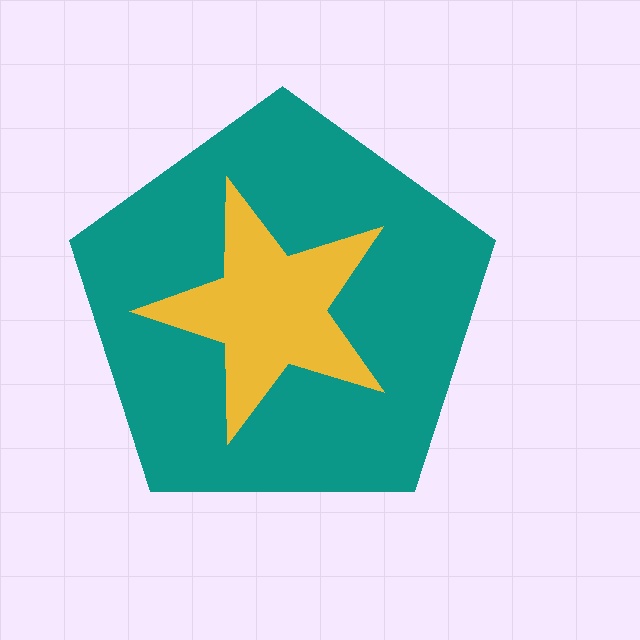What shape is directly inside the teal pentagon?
The yellow star.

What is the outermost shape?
The teal pentagon.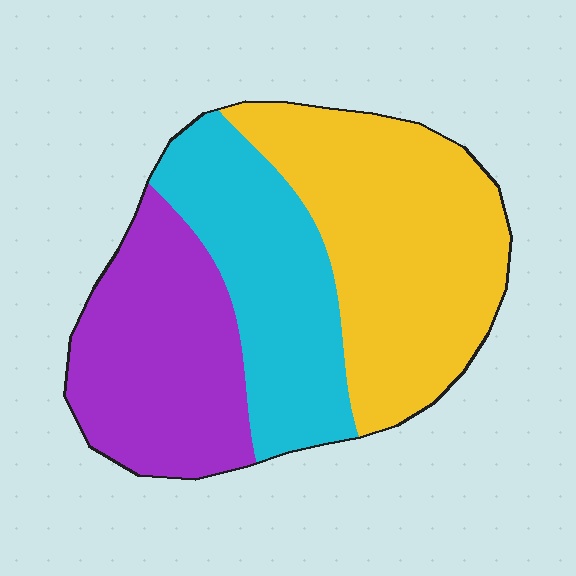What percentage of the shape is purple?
Purple covers roughly 30% of the shape.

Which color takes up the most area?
Yellow, at roughly 40%.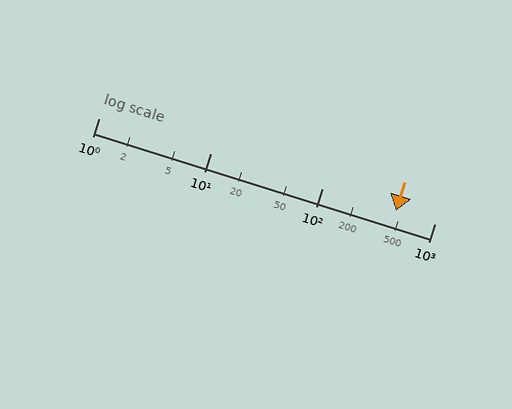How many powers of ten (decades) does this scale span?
The scale spans 3 decades, from 1 to 1000.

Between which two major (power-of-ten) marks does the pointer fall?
The pointer is between 100 and 1000.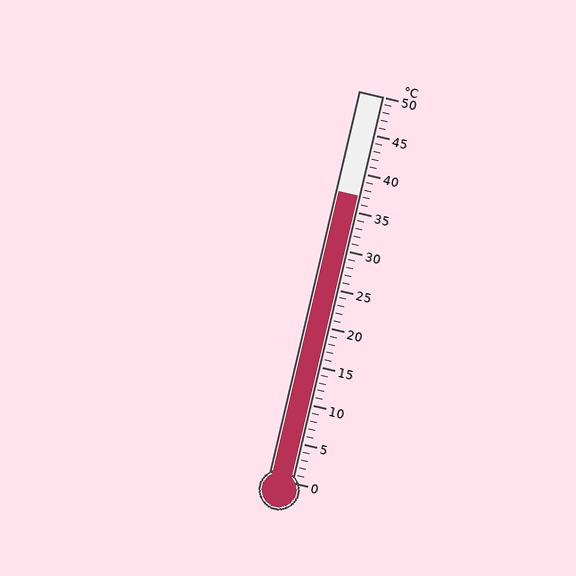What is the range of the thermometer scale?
The thermometer scale ranges from 0°C to 50°C.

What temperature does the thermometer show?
The thermometer shows approximately 37°C.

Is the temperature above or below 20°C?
The temperature is above 20°C.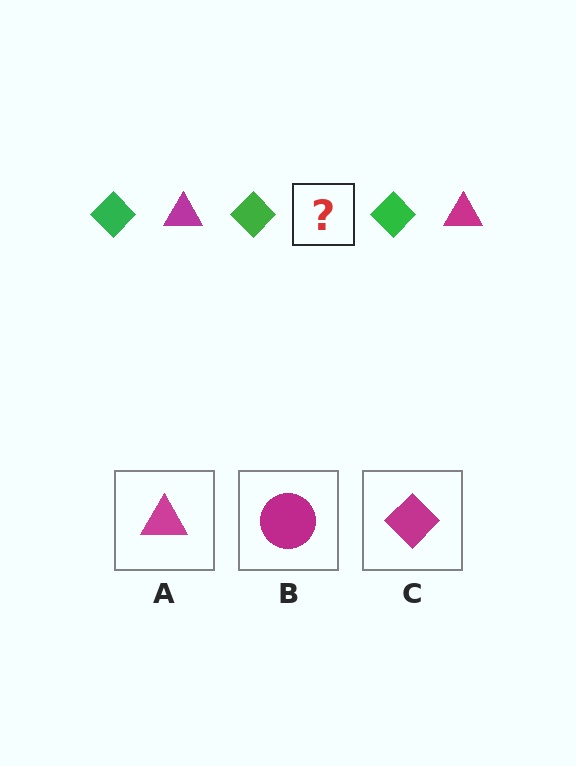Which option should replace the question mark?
Option A.